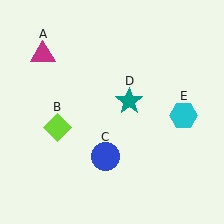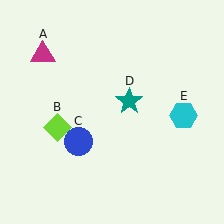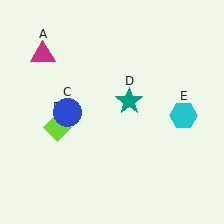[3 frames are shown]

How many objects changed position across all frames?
1 object changed position: blue circle (object C).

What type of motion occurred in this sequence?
The blue circle (object C) rotated clockwise around the center of the scene.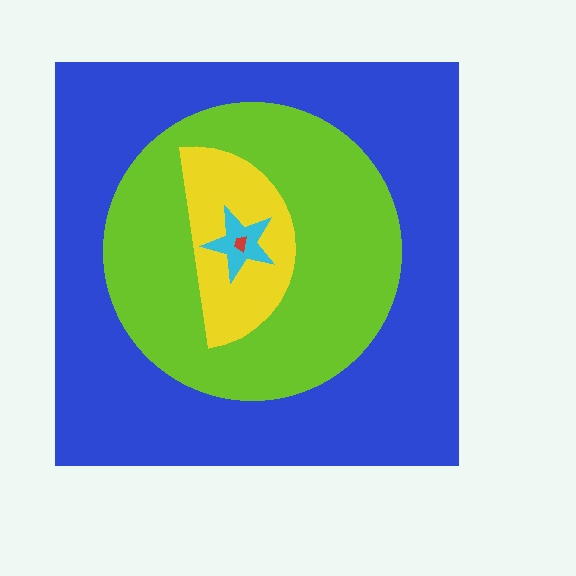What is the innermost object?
The red trapezoid.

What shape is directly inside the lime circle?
The yellow semicircle.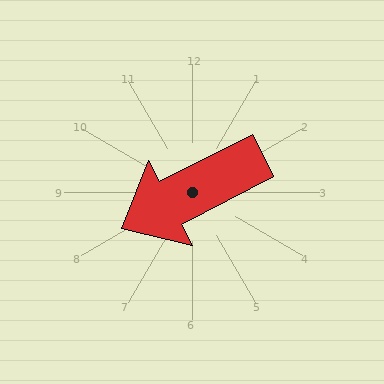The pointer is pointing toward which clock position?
Roughly 8 o'clock.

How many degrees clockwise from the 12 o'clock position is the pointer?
Approximately 243 degrees.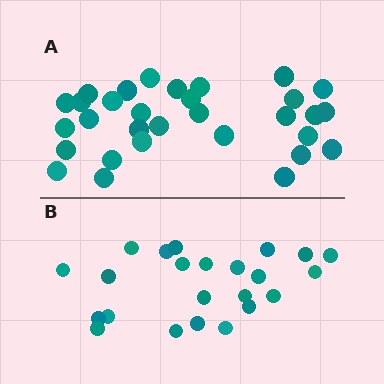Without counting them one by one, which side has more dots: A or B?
Region A (the top region) has more dots.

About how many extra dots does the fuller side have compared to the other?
Region A has roughly 8 or so more dots than region B.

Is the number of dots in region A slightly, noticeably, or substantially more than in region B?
Region A has noticeably more, but not dramatically so. The ratio is roughly 1.3 to 1.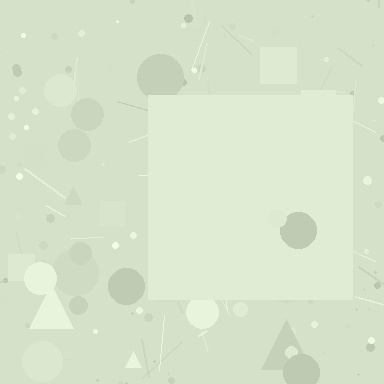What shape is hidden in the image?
A square is hidden in the image.